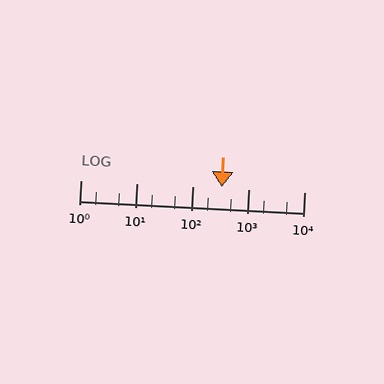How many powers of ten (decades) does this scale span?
The scale spans 4 decades, from 1 to 10000.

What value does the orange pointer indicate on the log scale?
The pointer indicates approximately 340.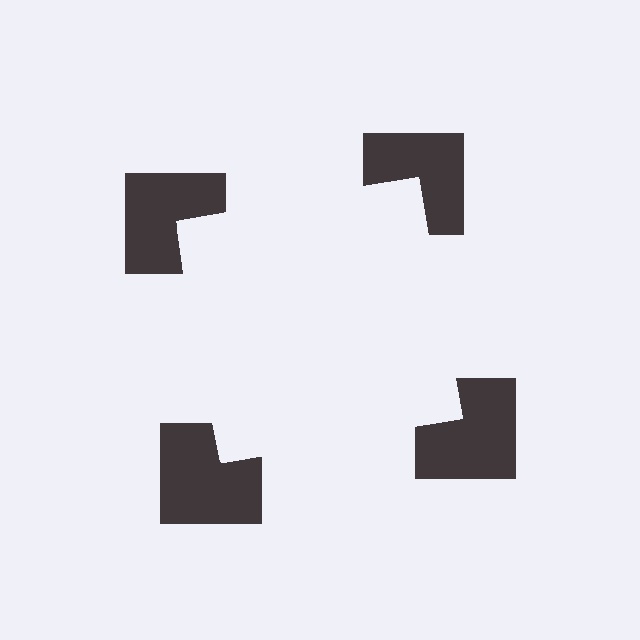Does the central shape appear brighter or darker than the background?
It typically appears slightly brighter than the background, even though no actual brightness change is drawn.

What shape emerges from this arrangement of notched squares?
An illusory square — its edges are inferred from the aligned wedge cuts in the notched squares, not physically drawn.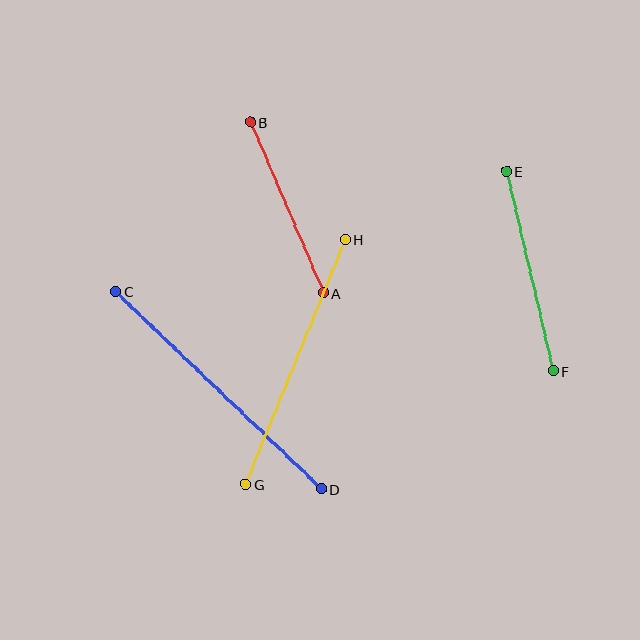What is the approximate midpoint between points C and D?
The midpoint is at approximately (219, 390) pixels.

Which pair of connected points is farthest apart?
Points C and D are farthest apart.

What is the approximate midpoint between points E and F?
The midpoint is at approximately (530, 271) pixels.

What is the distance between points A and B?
The distance is approximately 185 pixels.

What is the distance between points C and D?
The distance is approximately 285 pixels.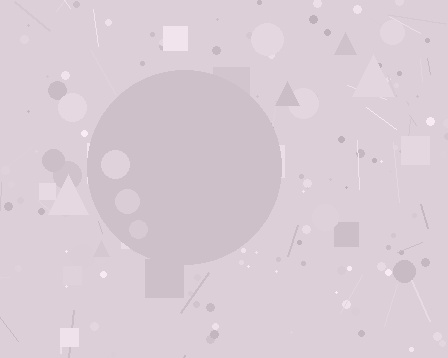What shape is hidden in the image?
A circle is hidden in the image.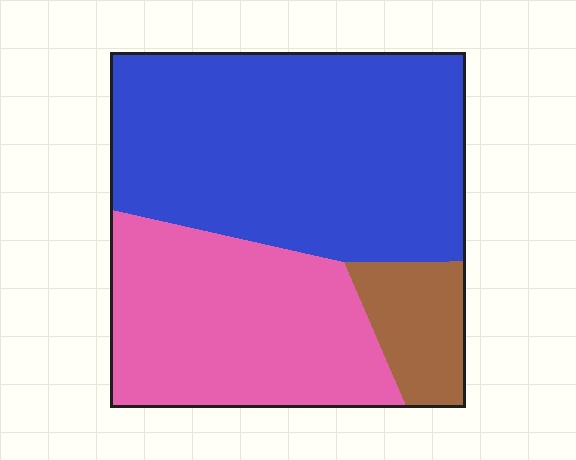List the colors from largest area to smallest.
From largest to smallest: blue, pink, brown.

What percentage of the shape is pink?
Pink covers about 35% of the shape.